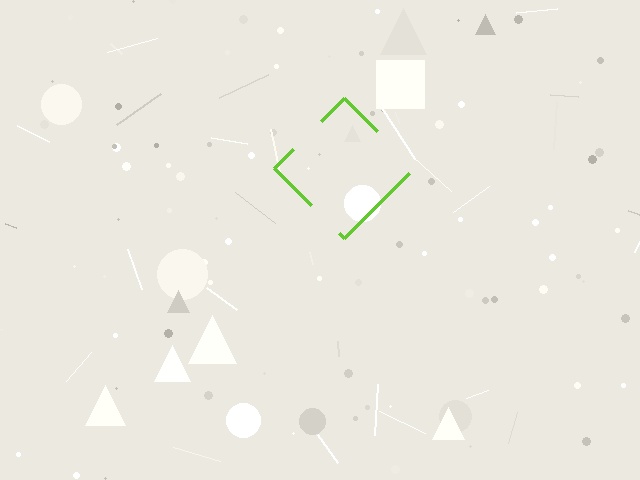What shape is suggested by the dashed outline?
The dashed outline suggests a diamond.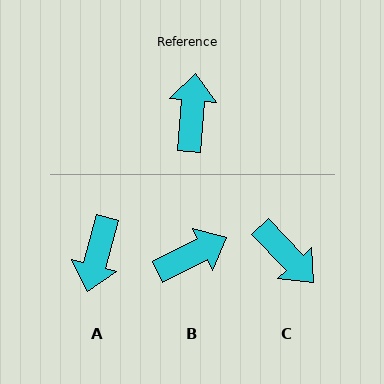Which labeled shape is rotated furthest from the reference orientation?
A, about 170 degrees away.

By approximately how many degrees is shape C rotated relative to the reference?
Approximately 132 degrees clockwise.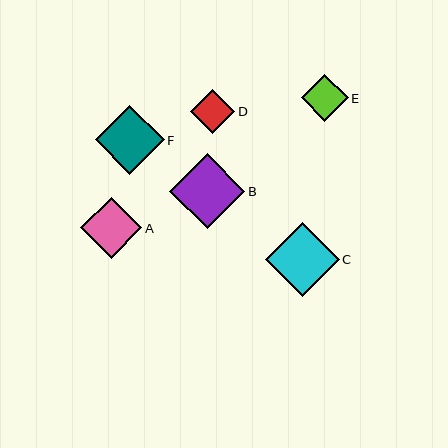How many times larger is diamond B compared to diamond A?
Diamond B is approximately 1.2 times the size of diamond A.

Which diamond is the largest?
Diamond B is the largest with a size of approximately 75 pixels.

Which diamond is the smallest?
Diamond D is the smallest with a size of approximately 44 pixels.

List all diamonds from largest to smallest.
From largest to smallest: B, C, F, A, E, D.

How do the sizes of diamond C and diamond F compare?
Diamond C and diamond F are approximately the same size.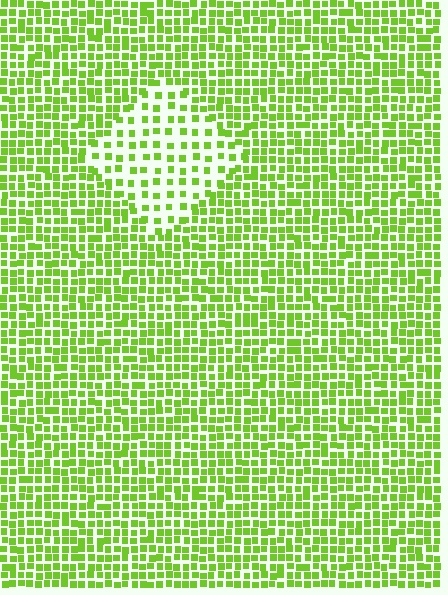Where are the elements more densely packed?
The elements are more densely packed outside the diamond boundary.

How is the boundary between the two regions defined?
The boundary is defined by a change in element density (approximately 2.1x ratio). All elements are the same color, size, and shape.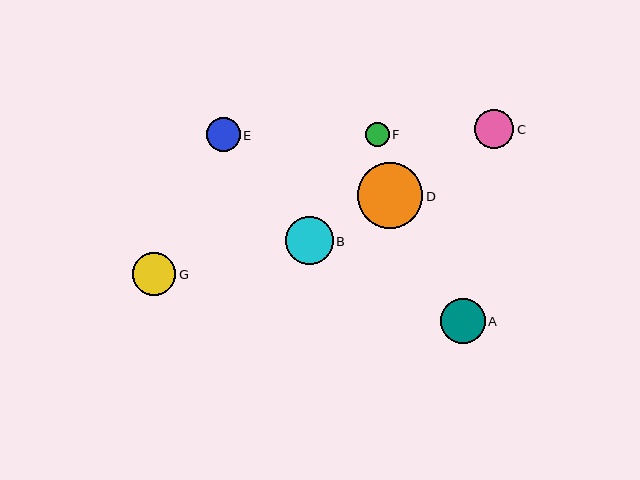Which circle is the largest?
Circle D is the largest with a size of approximately 65 pixels.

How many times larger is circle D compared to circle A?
Circle D is approximately 1.5 times the size of circle A.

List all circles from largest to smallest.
From largest to smallest: D, B, A, G, C, E, F.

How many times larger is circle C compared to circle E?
Circle C is approximately 1.2 times the size of circle E.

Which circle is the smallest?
Circle F is the smallest with a size of approximately 24 pixels.